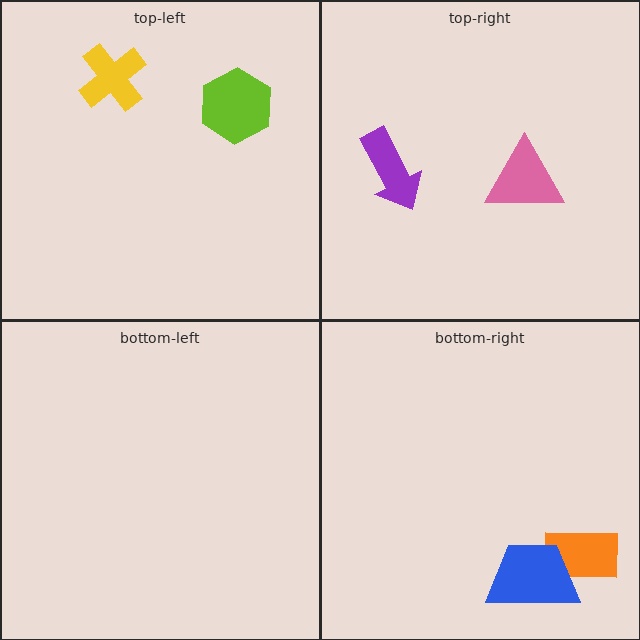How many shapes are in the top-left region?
2.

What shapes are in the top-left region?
The lime hexagon, the yellow cross.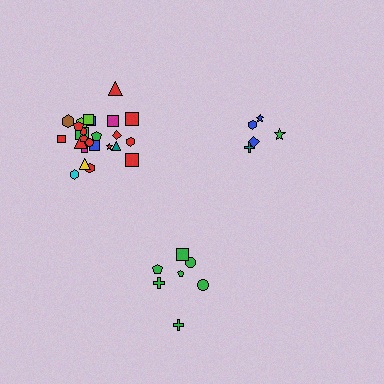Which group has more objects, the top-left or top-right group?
The top-left group.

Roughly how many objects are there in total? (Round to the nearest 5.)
Roughly 35 objects in total.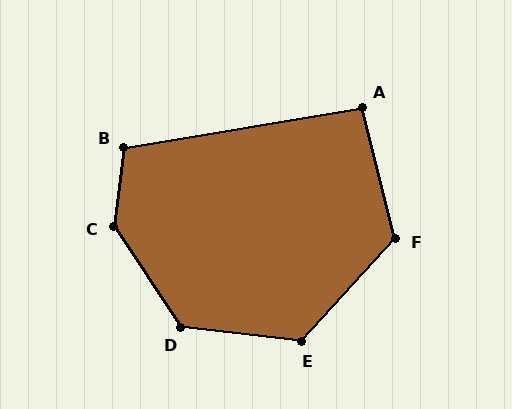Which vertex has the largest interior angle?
C, at approximately 139 degrees.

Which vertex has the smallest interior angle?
A, at approximately 95 degrees.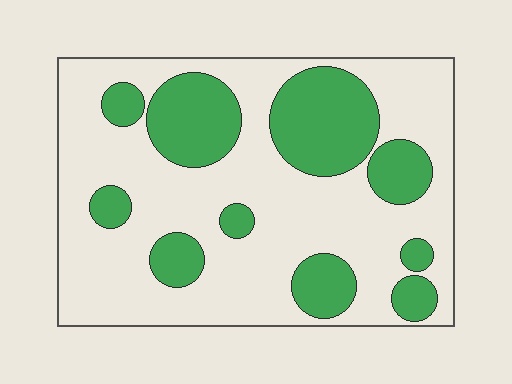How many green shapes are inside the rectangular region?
10.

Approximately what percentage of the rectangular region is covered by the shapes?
Approximately 30%.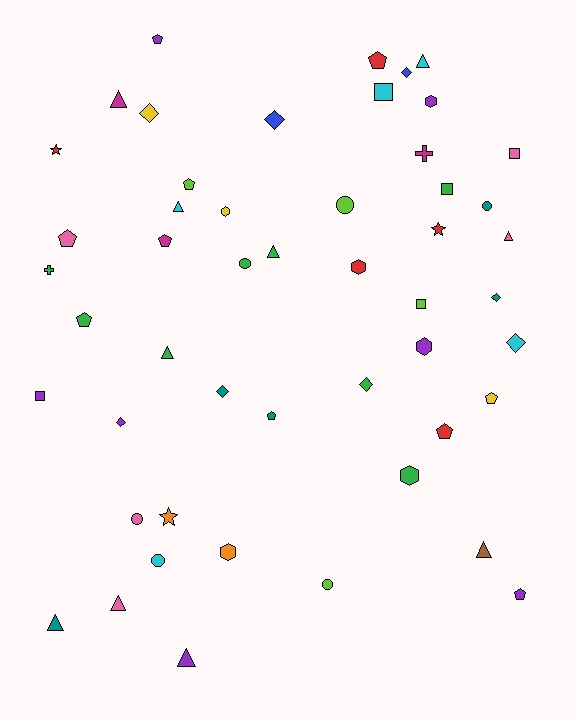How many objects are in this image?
There are 50 objects.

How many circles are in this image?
There are 6 circles.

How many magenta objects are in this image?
There are 3 magenta objects.